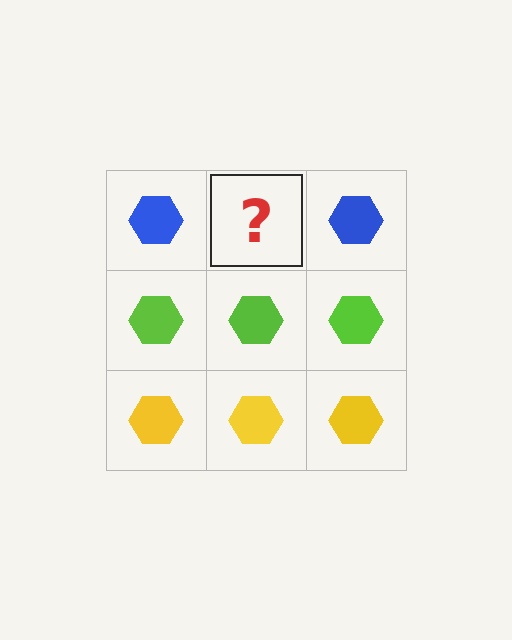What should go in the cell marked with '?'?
The missing cell should contain a blue hexagon.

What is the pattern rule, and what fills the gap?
The rule is that each row has a consistent color. The gap should be filled with a blue hexagon.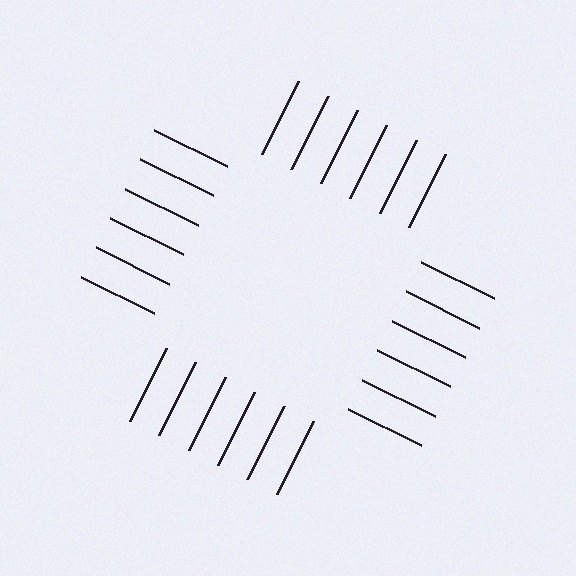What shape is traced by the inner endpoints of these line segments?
An illusory square — the line segments terminate on its edges but no continuous stroke is drawn.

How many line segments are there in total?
24 — 6 along each of the 4 edges.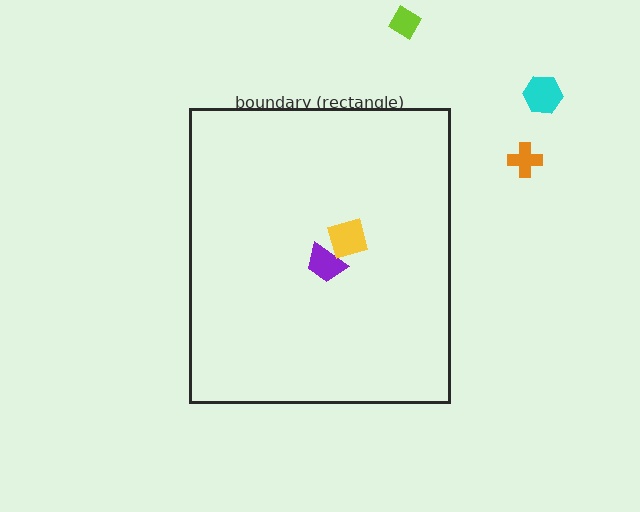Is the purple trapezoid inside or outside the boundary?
Inside.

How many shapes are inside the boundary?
2 inside, 3 outside.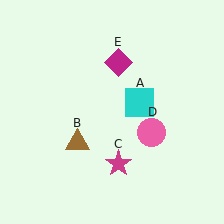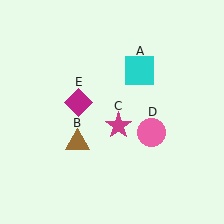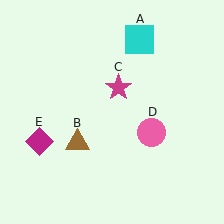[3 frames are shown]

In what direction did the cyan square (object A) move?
The cyan square (object A) moved up.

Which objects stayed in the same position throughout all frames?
Brown triangle (object B) and pink circle (object D) remained stationary.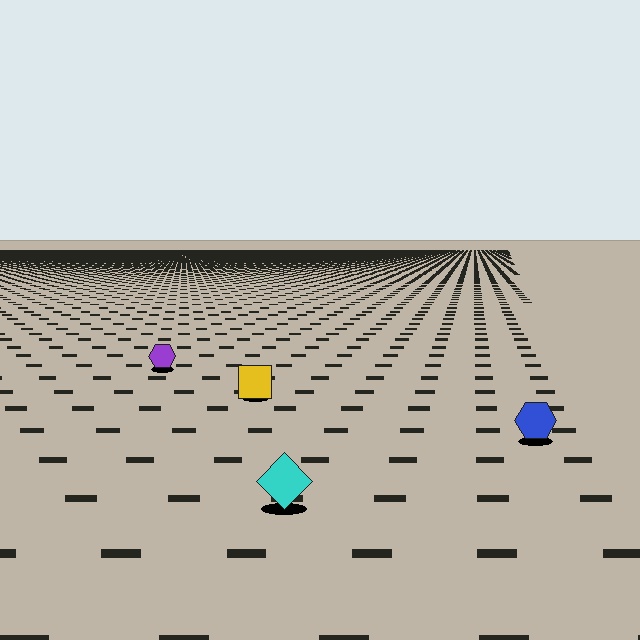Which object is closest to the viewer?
The cyan diamond is closest. The texture marks near it are larger and more spread out.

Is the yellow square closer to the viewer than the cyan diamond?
No. The cyan diamond is closer — you can tell from the texture gradient: the ground texture is coarser near it.